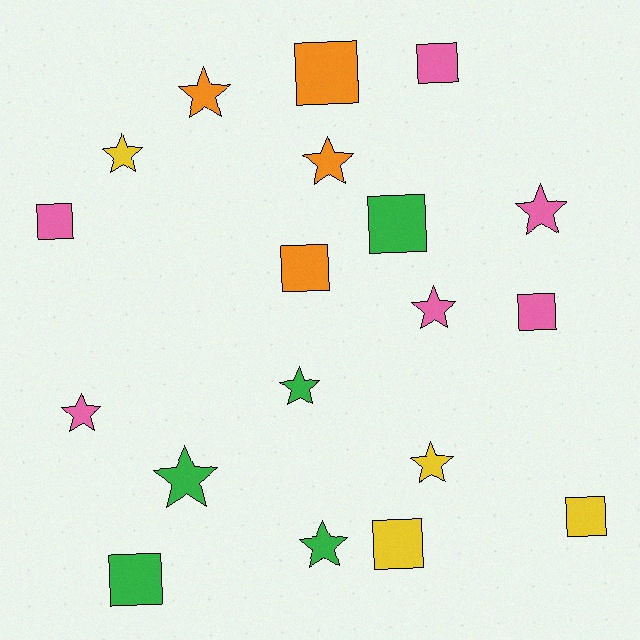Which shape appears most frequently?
Star, with 10 objects.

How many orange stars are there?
There are 2 orange stars.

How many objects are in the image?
There are 19 objects.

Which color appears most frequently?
Pink, with 6 objects.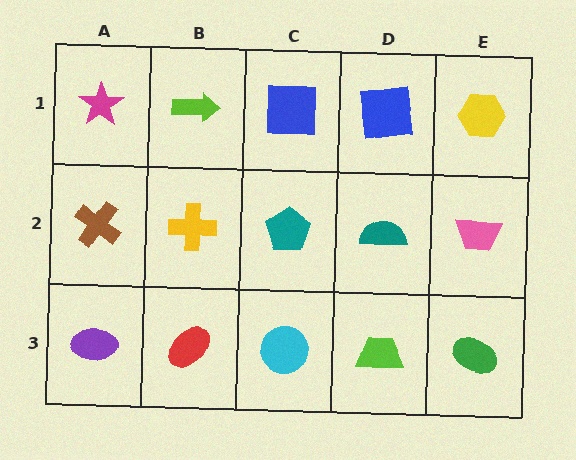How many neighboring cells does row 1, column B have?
3.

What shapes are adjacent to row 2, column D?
A blue square (row 1, column D), a lime trapezoid (row 3, column D), a teal pentagon (row 2, column C), a pink trapezoid (row 2, column E).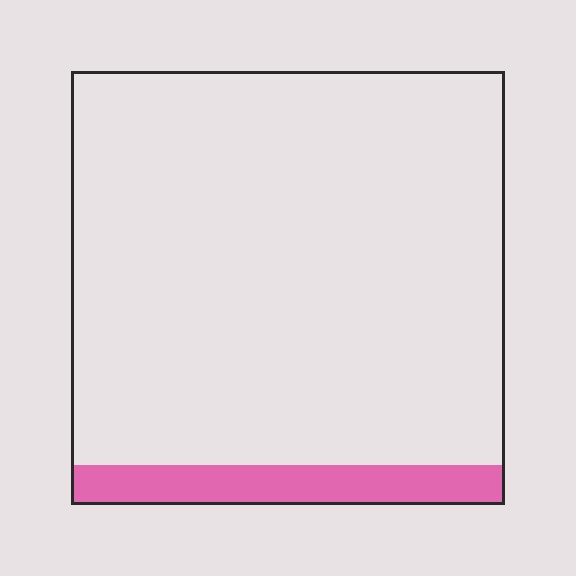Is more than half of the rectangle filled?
No.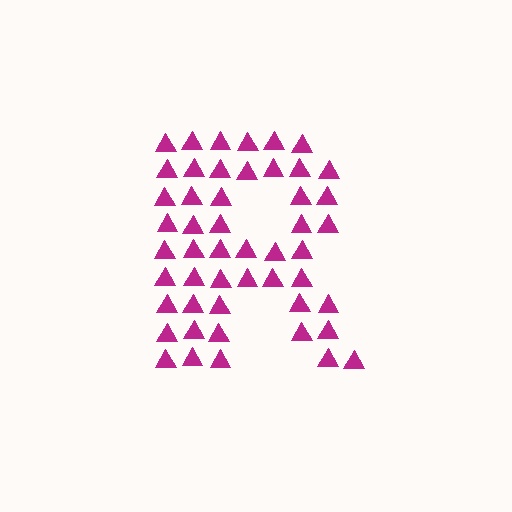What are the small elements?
The small elements are triangles.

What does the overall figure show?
The overall figure shows the letter R.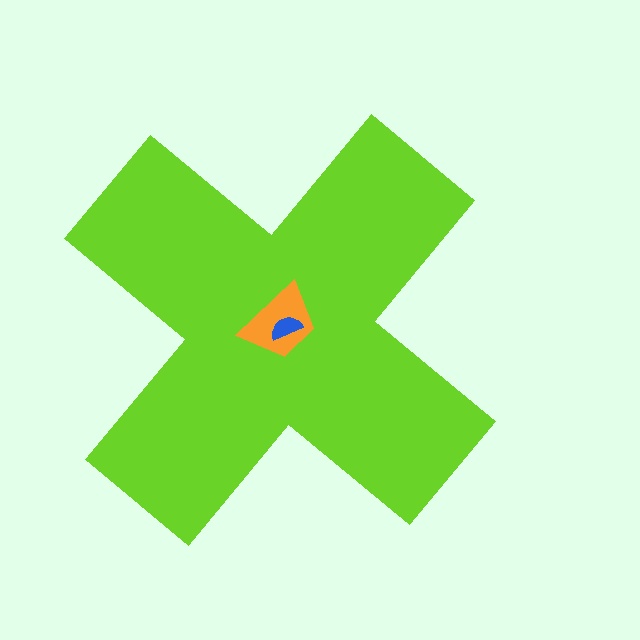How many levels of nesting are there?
3.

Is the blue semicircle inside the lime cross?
Yes.